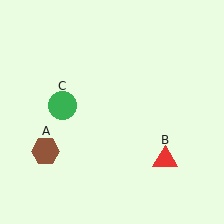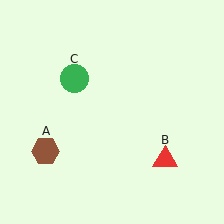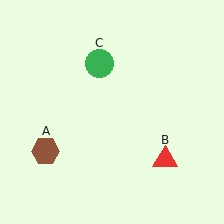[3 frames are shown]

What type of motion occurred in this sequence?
The green circle (object C) rotated clockwise around the center of the scene.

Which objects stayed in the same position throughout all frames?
Brown hexagon (object A) and red triangle (object B) remained stationary.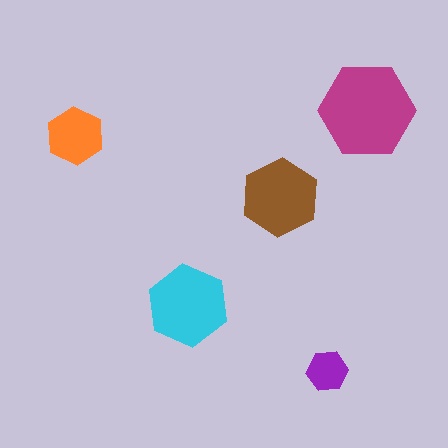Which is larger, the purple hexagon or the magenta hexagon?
The magenta one.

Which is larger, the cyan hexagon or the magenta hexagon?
The magenta one.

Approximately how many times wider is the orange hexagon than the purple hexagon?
About 1.5 times wider.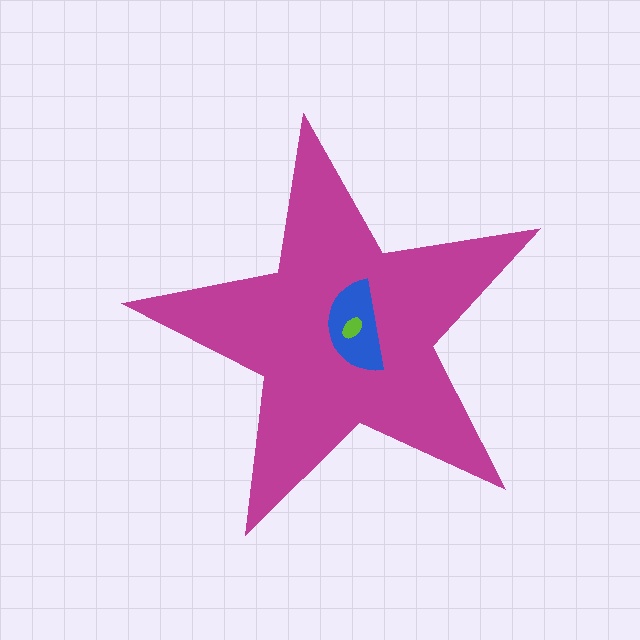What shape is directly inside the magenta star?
The blue semicircle.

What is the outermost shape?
The magenta star.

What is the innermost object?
The lime ellipse.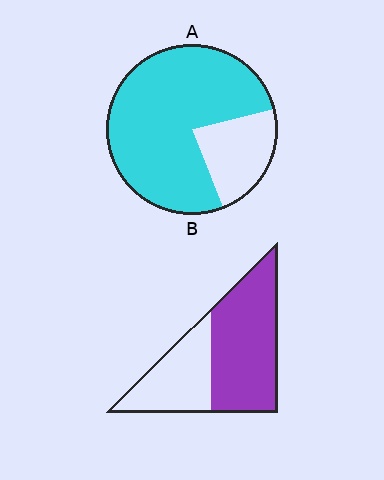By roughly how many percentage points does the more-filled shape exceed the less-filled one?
By roughly 15 percentage points (A over B).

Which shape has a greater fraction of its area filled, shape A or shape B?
Shape A.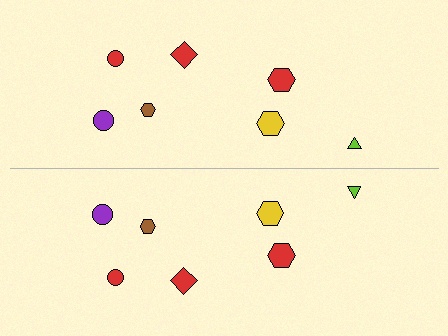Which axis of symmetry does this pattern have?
The pattern has a horizontal axis of symmetry running through the center of the image.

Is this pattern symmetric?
Yes, this pattern has bilateral (reflection) symmetry.